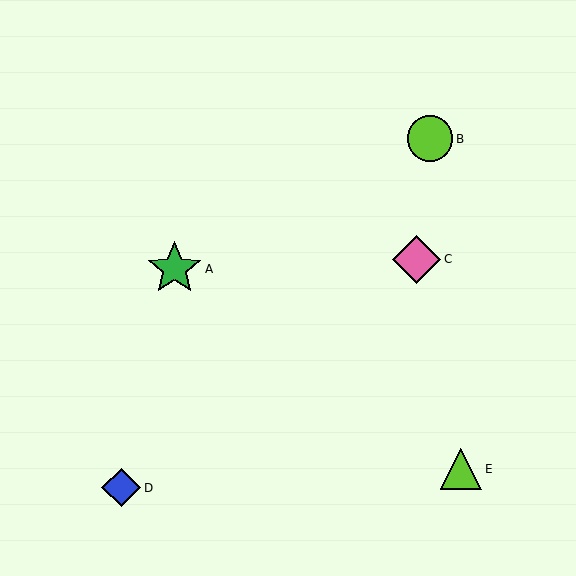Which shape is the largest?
The green star (labeled A) is the largest.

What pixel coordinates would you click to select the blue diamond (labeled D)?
Click at (121, 488) to select the blue diamond D.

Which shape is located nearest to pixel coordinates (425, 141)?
The lime circle (labeled B) at (430, 139) is nearest to that location.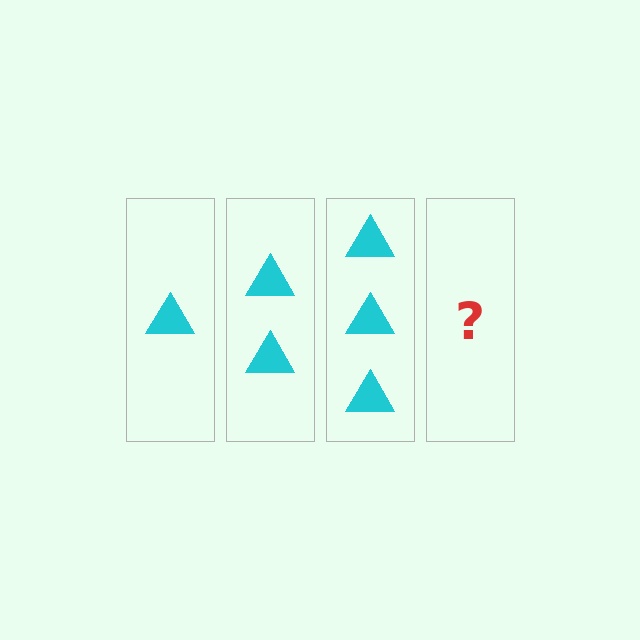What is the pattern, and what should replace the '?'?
The pattern is that each step adds one more triangle. The '?' should be 4 triangles.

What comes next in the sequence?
The next element should be 4 triangles.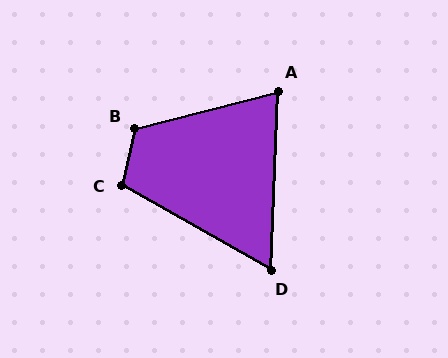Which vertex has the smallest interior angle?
D, at approximately 63 degrees.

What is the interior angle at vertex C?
Approximately 107 degrees (obtuse).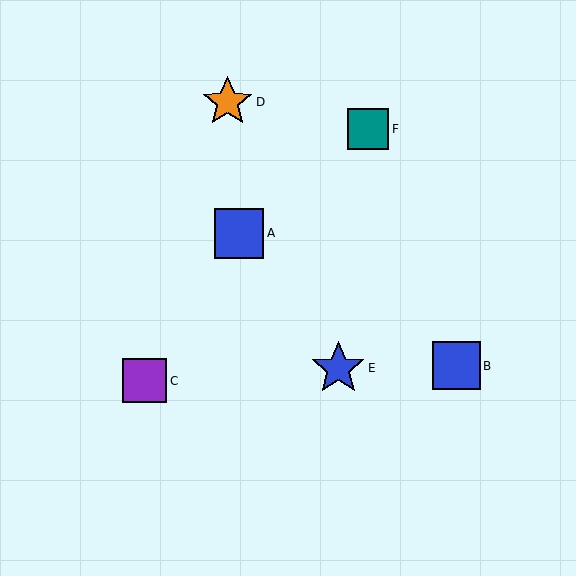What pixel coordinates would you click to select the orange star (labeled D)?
Click at (227, 102) to select the orange star D.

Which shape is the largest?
The blue star (labeled E) is the largest.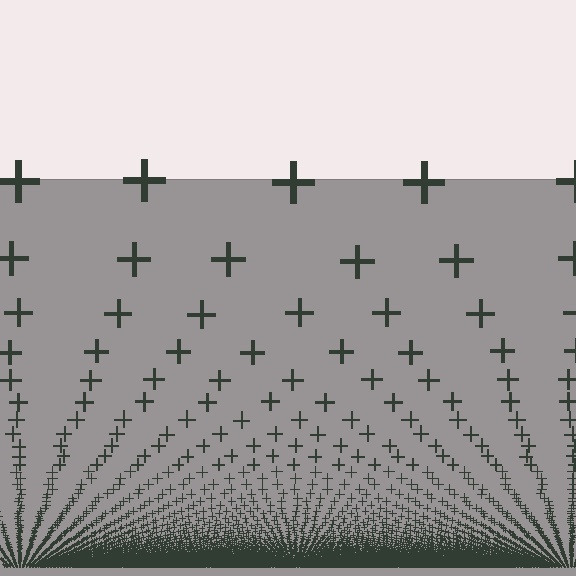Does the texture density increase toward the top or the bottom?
Density increases toward the bottom.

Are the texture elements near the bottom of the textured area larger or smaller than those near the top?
Smaller. The gradient is inverted — elements near the bottom are smaller and denser.